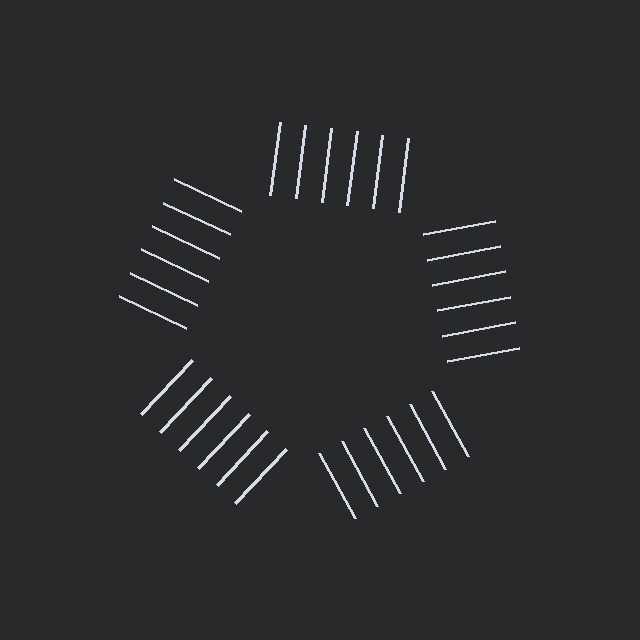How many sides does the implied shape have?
5 sides — the line-ends trace a pentagon.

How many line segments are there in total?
30 — 6 along each of the 5 edges.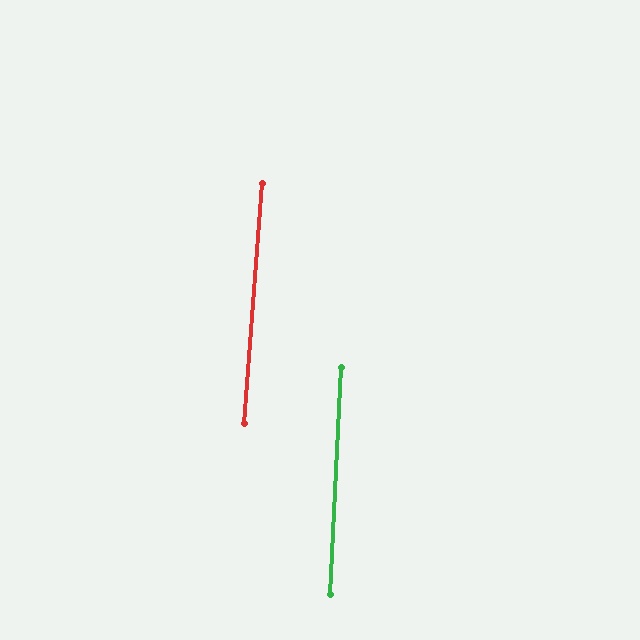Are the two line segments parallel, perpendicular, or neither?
Parallel — their directions differ by only 1.3°.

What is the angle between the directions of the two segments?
Approximately 1 degree.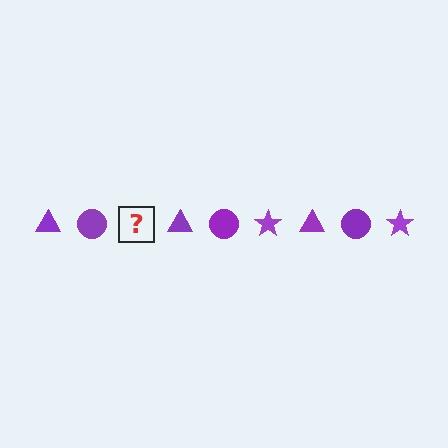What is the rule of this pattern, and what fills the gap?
The rule is that the pattern cycles through triangle, circle, star shapes in purple. The gap should be filled with a purple star.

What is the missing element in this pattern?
The missing element is a purple star.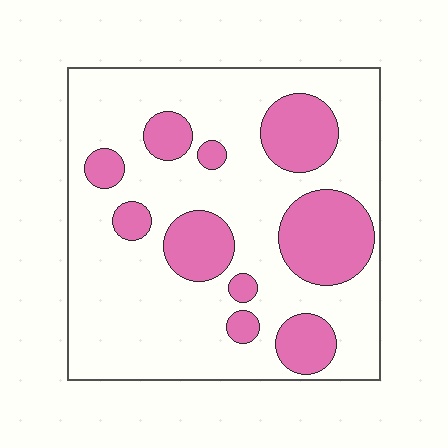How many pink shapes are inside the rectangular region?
10.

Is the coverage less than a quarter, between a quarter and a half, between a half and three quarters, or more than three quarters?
Between a quarter and a half.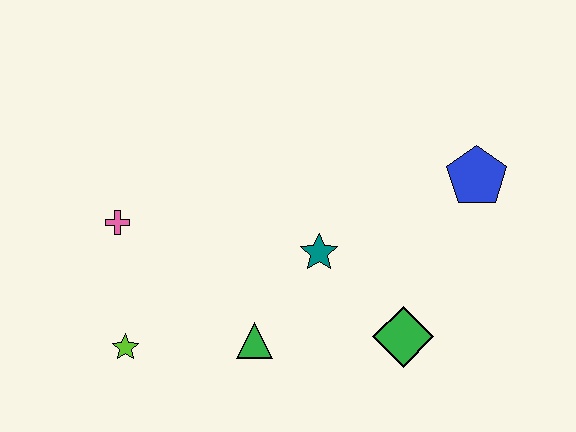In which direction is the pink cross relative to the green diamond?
The pink cross is to the left of the green diamond.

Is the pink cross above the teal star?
Yes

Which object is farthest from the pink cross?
The blue pentagon is farthest from the pink cross.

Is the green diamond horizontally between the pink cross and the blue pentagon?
Yes